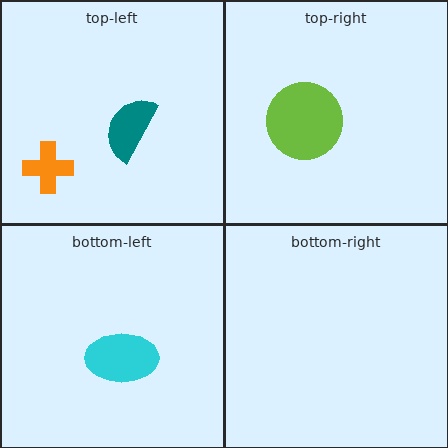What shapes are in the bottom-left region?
The cyan ellipse.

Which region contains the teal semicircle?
The top-left region.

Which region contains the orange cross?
The top-left region.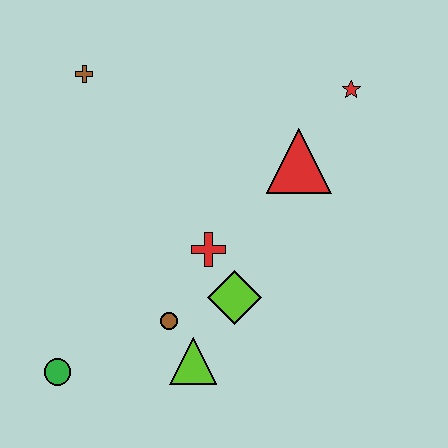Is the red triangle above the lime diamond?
Yes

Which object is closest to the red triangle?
The red star is closest to the red triangle.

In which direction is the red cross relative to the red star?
The red cross is below the red star.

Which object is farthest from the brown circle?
The red star is farthest from the brown circle.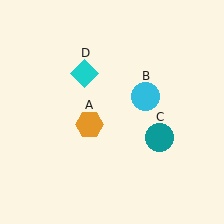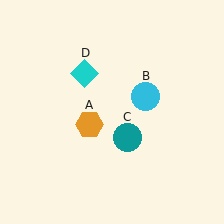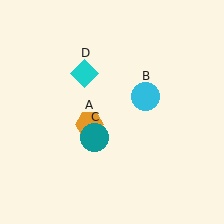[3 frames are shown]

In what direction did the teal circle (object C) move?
The teal circle (object C) moved left.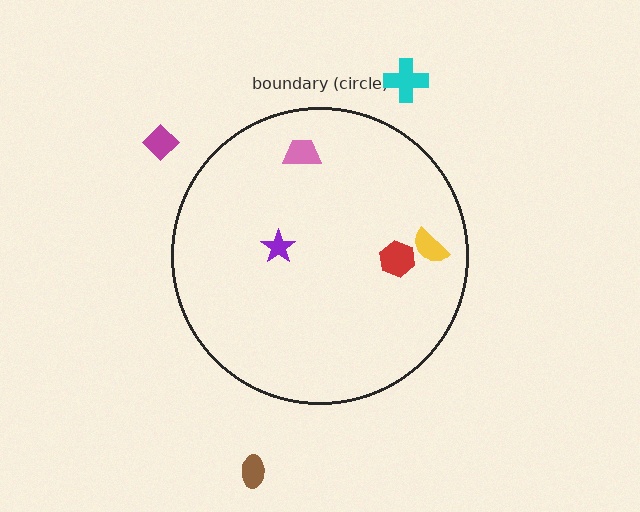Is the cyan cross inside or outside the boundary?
Outside.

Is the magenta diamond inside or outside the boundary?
Outside.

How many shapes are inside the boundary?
4 inside, 3 outside.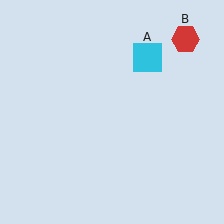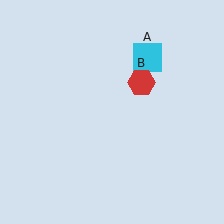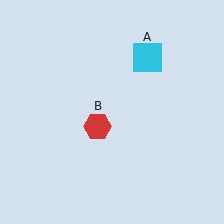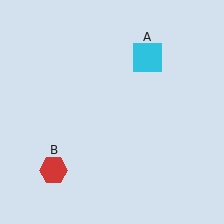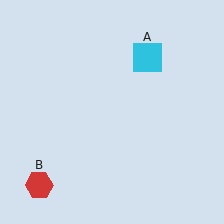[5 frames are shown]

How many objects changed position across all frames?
1 object changed position: red hexagon (object B).